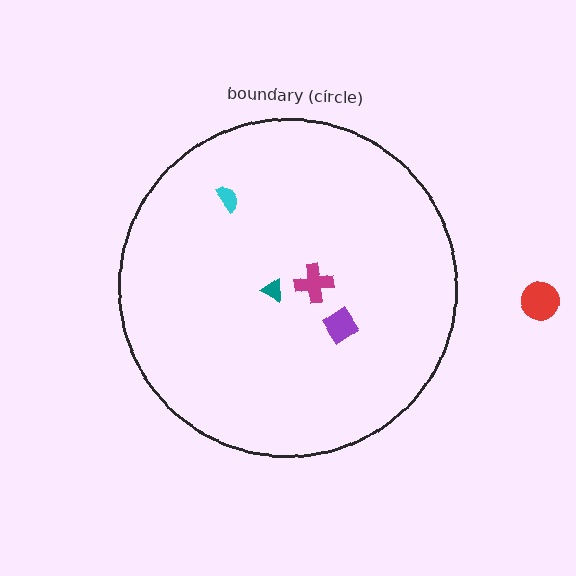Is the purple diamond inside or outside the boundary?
Inside.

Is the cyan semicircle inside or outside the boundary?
Inside.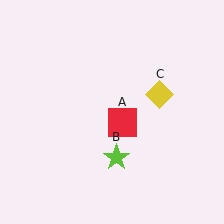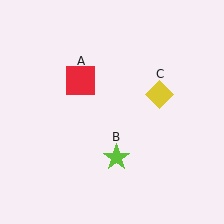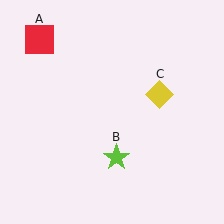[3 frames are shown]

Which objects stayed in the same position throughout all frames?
Lime star (object B) and yellow diamond (object C) remained stationary.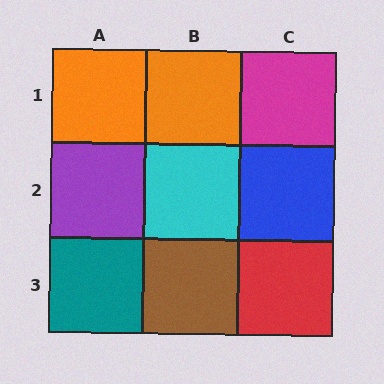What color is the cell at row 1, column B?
Orange.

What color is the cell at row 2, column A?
Purple.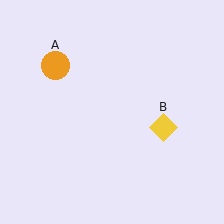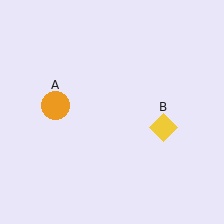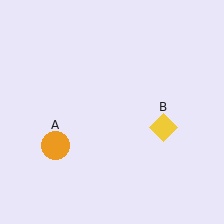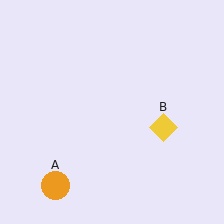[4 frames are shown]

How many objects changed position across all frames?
1 object changed position: orange circle (object A).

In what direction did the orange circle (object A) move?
The orange circle (object A) moved down.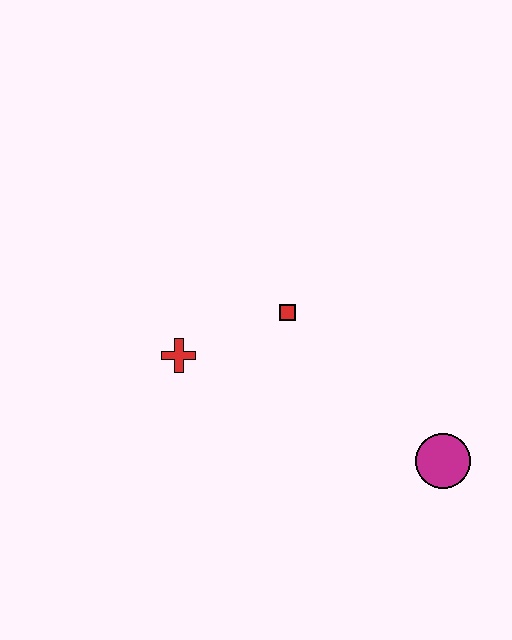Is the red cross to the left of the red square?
Yes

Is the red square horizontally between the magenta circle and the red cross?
Yes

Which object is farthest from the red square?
The magenta circle is farthest from the red square.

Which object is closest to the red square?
The red cross is closest to the red square.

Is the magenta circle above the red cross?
No